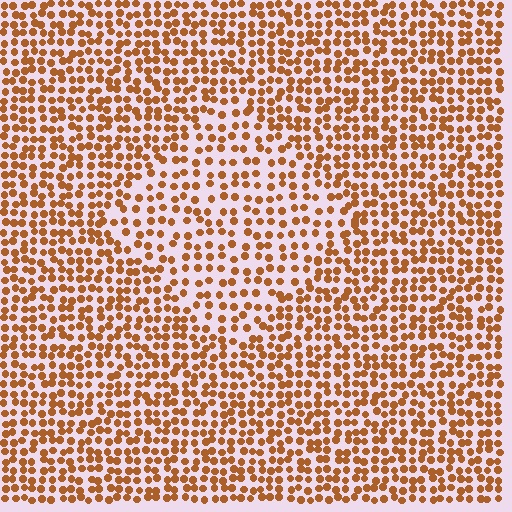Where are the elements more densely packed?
The elements are more densely packed outside the diamond boundary.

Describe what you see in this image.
The image contains small brown elements arranged at two different densities. A diamond-shaped region is visible where the elements are less densely packed than the surrounding area.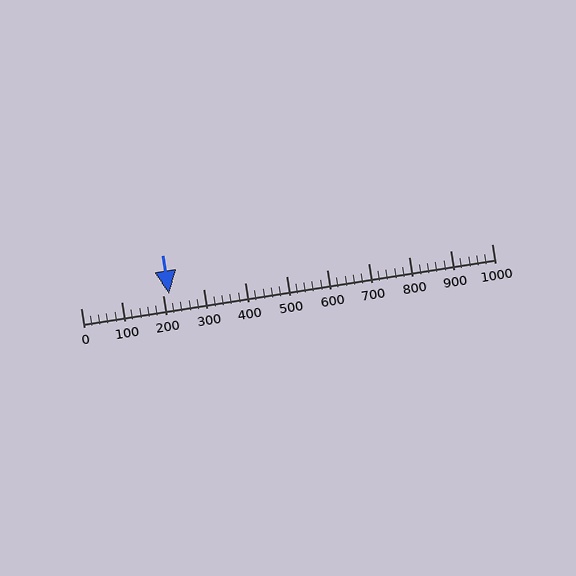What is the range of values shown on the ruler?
The ruler shows values from 0 to 1000.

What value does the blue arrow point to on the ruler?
The blue arrow points to approximately 215.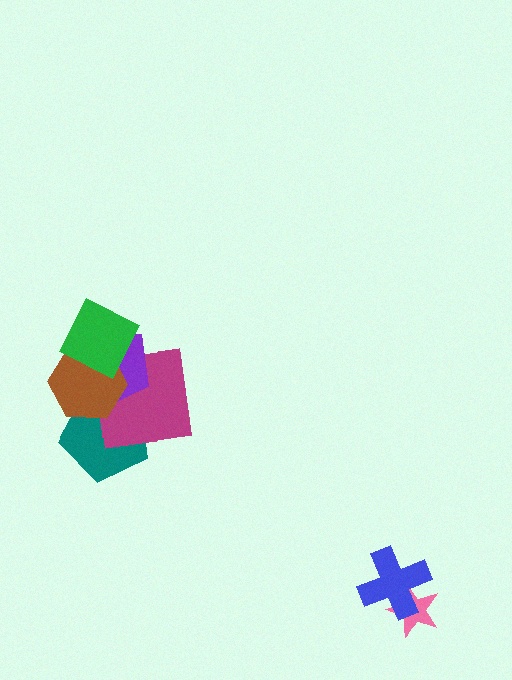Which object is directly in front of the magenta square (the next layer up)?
The purple pentagon is directly in front of the magenta square.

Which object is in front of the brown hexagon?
The green square is in front of the brown hexagon.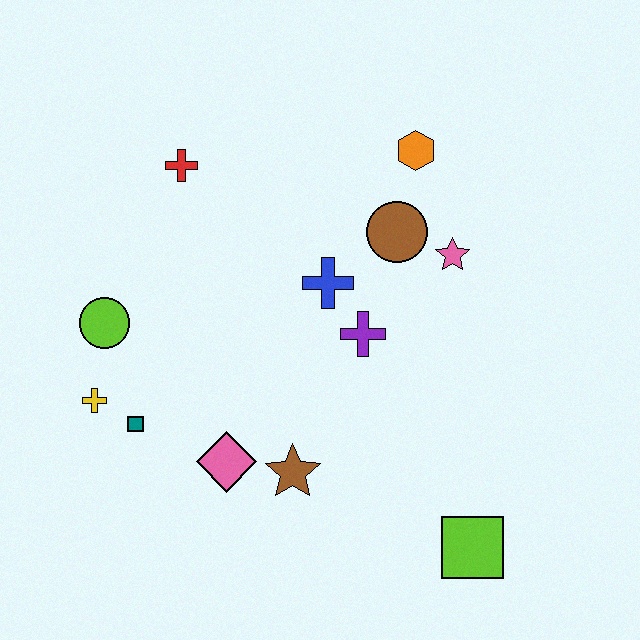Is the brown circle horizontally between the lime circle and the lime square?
Yes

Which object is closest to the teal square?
The yellow cross is closest to the teal square.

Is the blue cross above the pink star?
No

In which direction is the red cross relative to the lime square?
The red cross is above the lime square.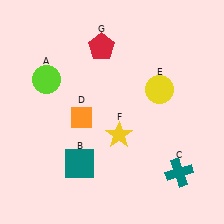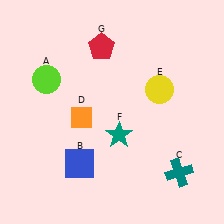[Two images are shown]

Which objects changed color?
B changed from teal to blue. F changed from yellow to teal.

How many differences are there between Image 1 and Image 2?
There are 2 differences between the two images.